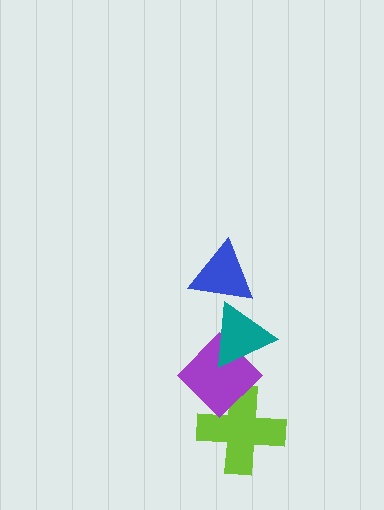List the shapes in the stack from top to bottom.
From top to bottom: the blue triangle, the teal triangle, the purple diamond, the lime cross.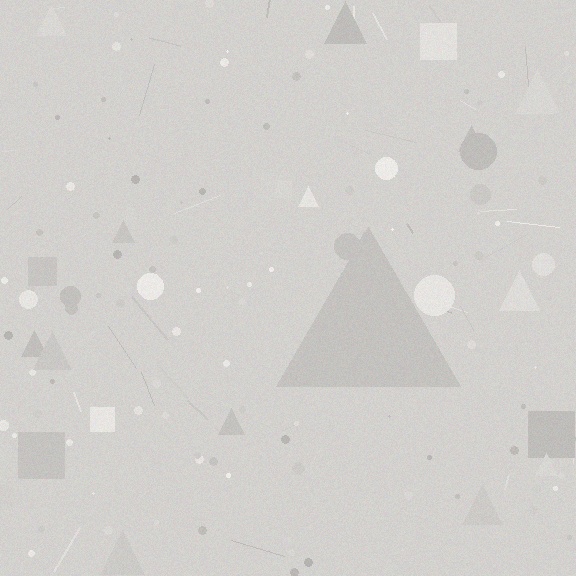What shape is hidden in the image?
A triangle is hidden in the image.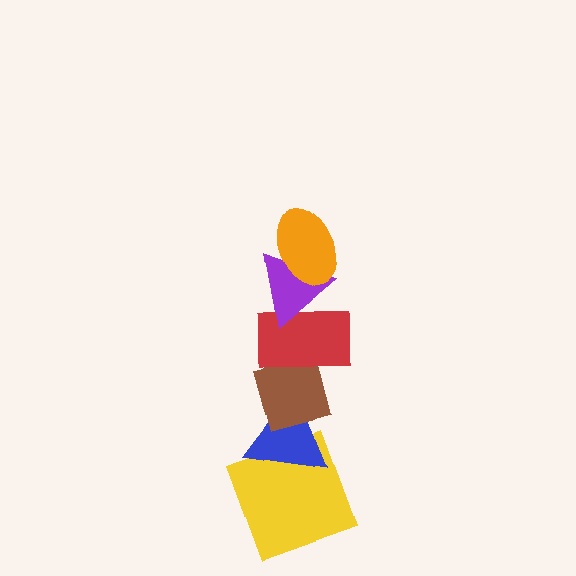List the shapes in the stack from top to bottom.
From top to bottom: the orange ellipse, the purple triangle, the red rectangle, the brown diamond, the blue triangle, the yellow square.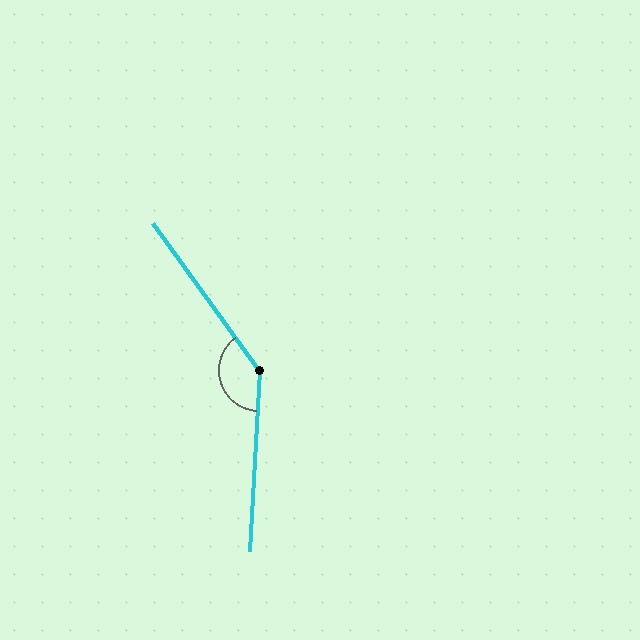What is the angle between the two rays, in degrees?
Approximately 141 degrees.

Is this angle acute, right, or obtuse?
It is obtuse.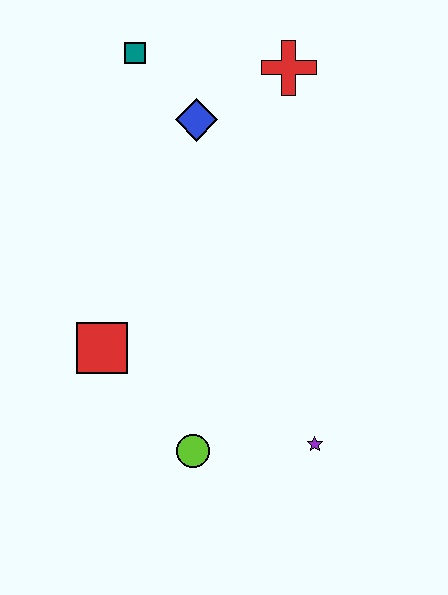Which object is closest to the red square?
The lime circle is closest to the red square.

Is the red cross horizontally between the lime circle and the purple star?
Yes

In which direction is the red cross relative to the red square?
The red cross is above the red square.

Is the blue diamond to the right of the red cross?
No